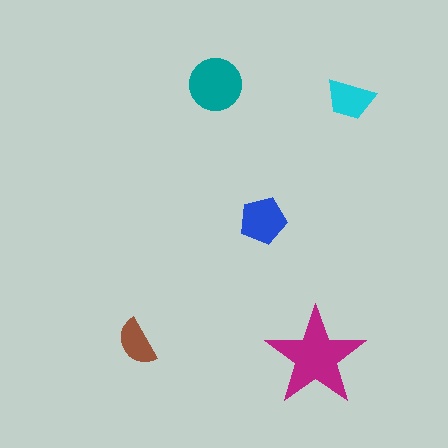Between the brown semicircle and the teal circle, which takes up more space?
The teal circle.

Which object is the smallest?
The brown semicircle.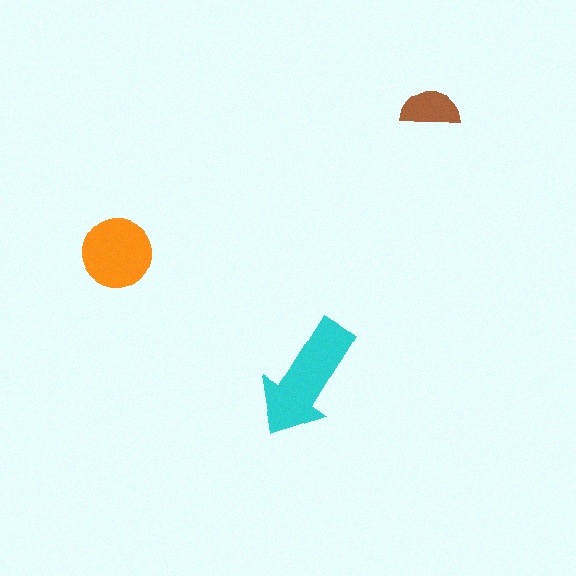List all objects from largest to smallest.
The cyan arrow, the orange circle, the brown semicircle.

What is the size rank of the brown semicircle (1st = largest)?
3rd.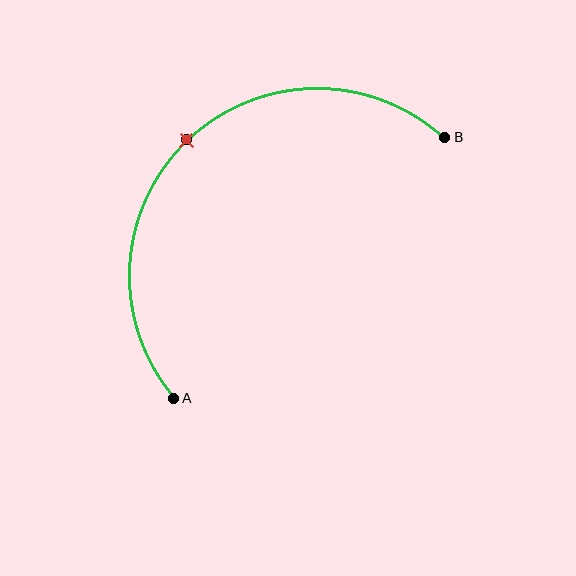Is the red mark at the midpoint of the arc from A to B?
Yes. The red mark lies on the arc at equal arc-length from both A and B — it is the arc midpoint.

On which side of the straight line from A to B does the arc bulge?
The arc bulges above and to the left of the straight line connecting A and B.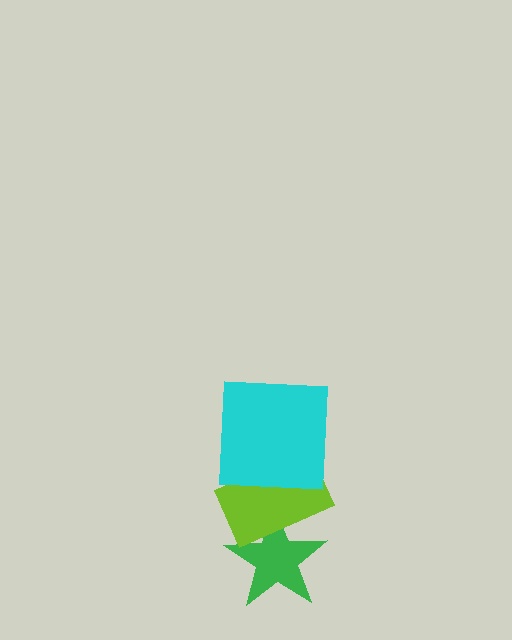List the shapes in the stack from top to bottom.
From top to bottom: the cyan square, the lime rectangle, the green star.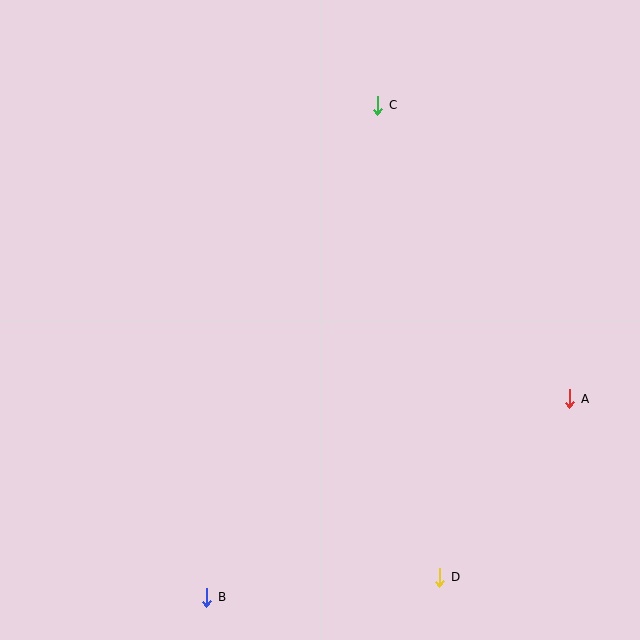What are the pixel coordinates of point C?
Point C is at (378, 105).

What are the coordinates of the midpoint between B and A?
The midpoint between B and A is at (388, 498).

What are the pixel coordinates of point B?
Point B is at (207, 597).